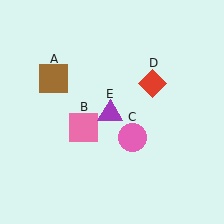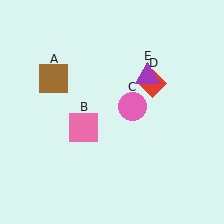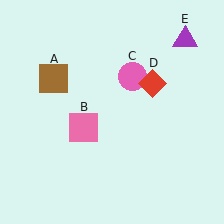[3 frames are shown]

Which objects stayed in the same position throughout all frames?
Brown square (object A) and pink square (object B) and red diamond (object D) remained stationary.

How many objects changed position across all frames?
2 objects changed position: pink circle (object C), purple triangle (object E).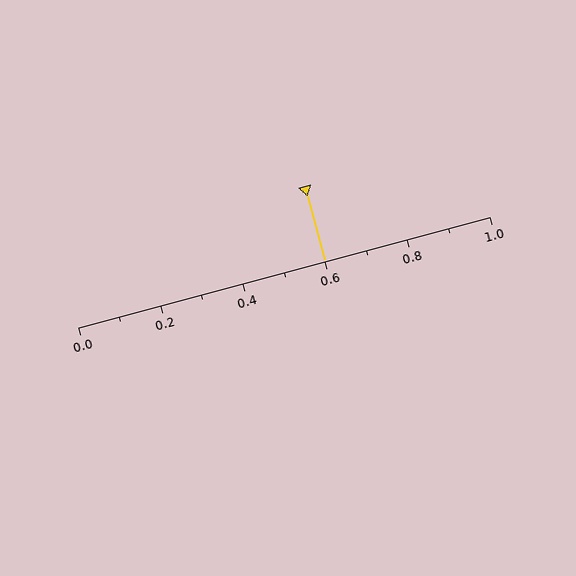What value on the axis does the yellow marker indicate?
The marker indicates approximately 0.6.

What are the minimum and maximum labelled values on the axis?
The axis runs from 0.0 to 1.0.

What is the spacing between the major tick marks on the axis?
The major ticks are spaced 0.2 apart.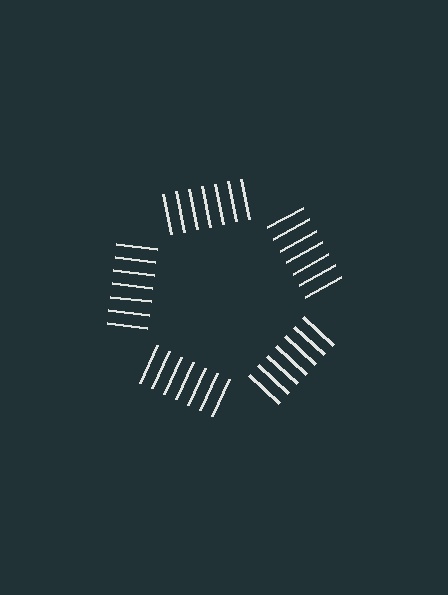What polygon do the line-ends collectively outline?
An illusory pentagon — the line segments terminate on its edges but no continuous stroke is drawn.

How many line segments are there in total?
35 — 7 along each of the 5 edges.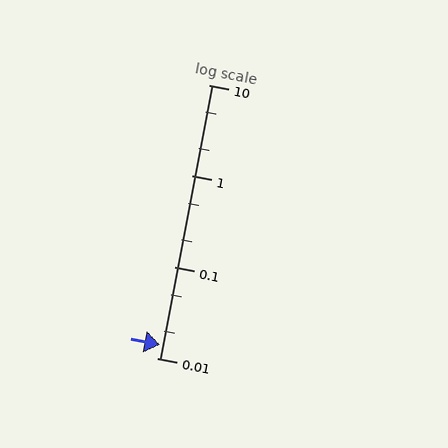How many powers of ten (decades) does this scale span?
The scale spans 3 decades, from 0.01 to 10.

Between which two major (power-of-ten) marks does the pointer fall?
The pointer is between 0.01 and 0.1.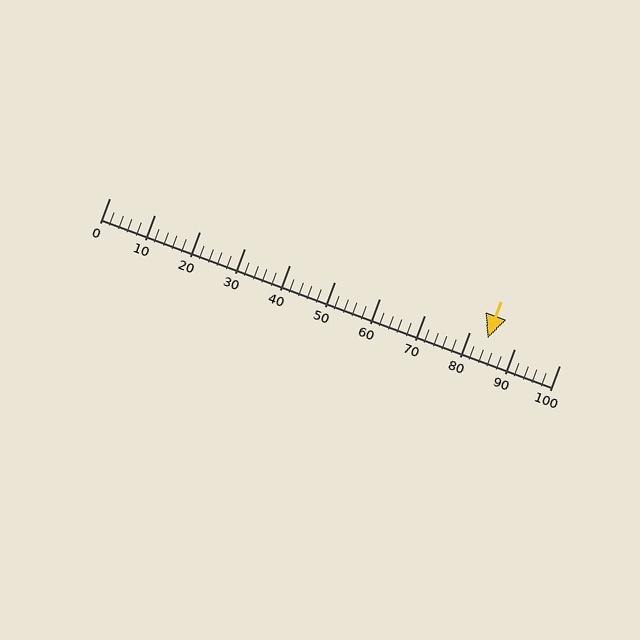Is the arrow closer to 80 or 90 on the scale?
The arrow is closer to 80.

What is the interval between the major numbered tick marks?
The major tick marks are spaced 10 units apart.